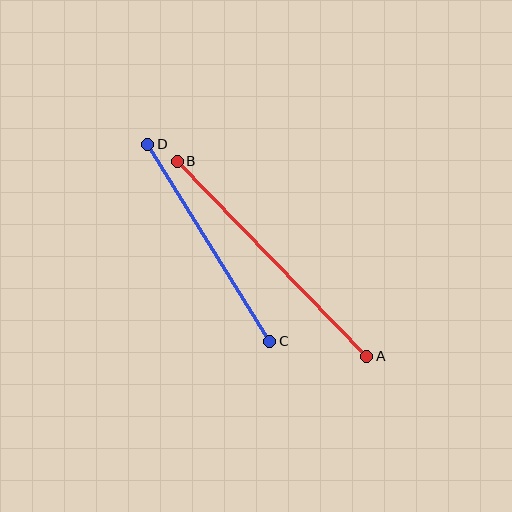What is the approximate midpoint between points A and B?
The midpoint is at approximately (272, 259) pixels.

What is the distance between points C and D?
The distance is approximately 231 pixels.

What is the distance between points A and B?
The distance is approximately 272 pixels.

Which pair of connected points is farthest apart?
Points A and B are farthest apart.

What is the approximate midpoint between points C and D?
The midpoint is at approximately (209, 243) pixels.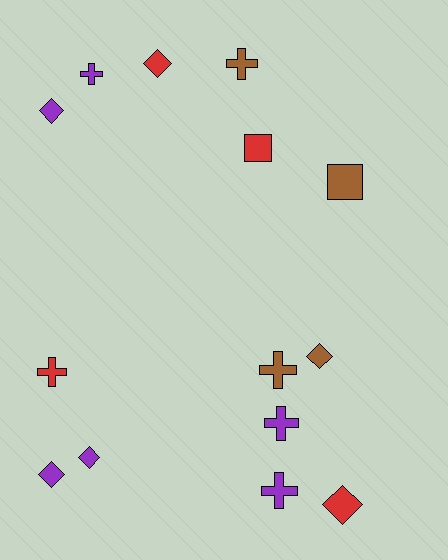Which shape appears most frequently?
Cross, with 6 objects.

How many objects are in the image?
There are 14 objects.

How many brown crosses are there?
There are 2 brown crosses.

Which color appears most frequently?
Purple, with 6 objects.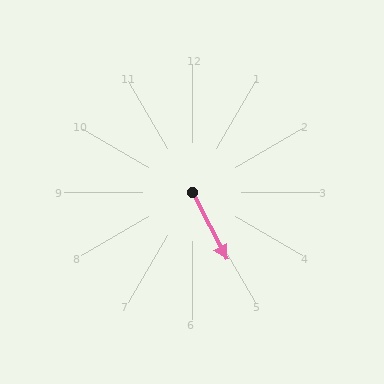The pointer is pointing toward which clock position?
Roughly 5 o'clock.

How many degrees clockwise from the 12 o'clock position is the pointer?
Approximately 153 degrees.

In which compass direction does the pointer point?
Southeast.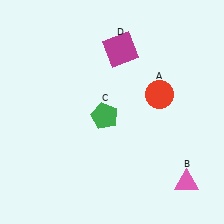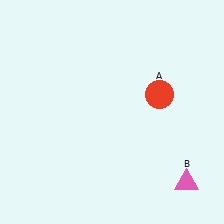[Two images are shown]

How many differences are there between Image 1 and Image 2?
There are 2 differences between the two images.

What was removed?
The magenta square (D), the green pentagon (C) were removed in Image 2.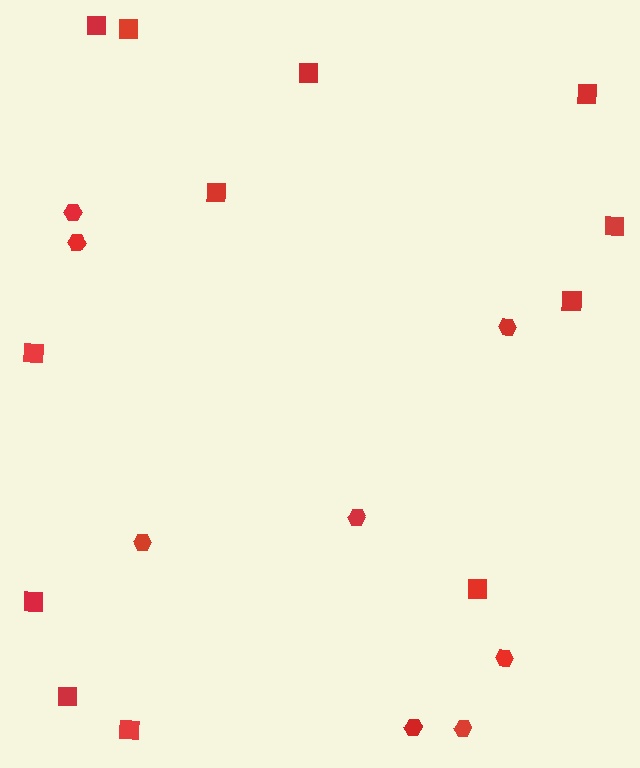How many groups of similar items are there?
There are 2 groups: one group of squares (12) and one group of hexagons (8).